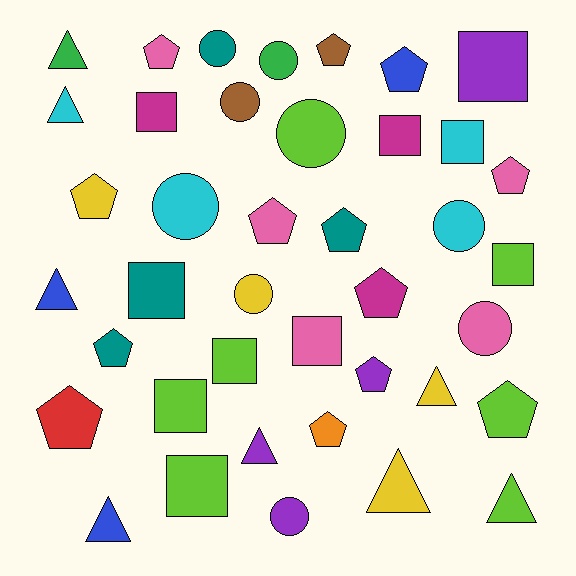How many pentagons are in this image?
There are 13 pentagons.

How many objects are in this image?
There are 40 objects.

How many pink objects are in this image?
There are 5 pink objects.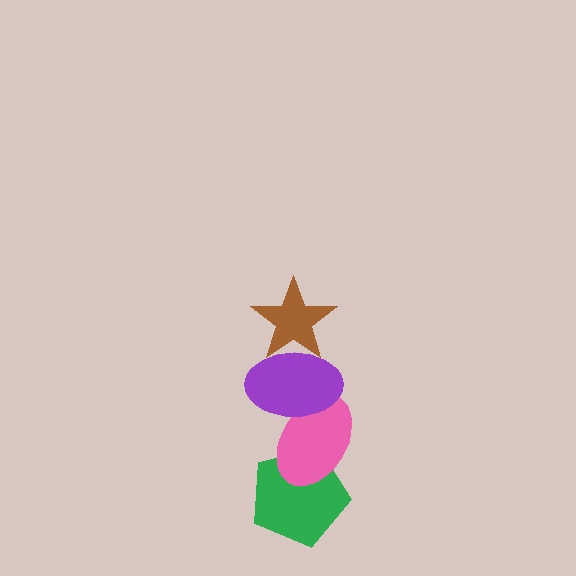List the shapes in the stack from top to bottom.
From top to bottom: the brown star, the purple ellipse, the pink ellipse, the green pentagon.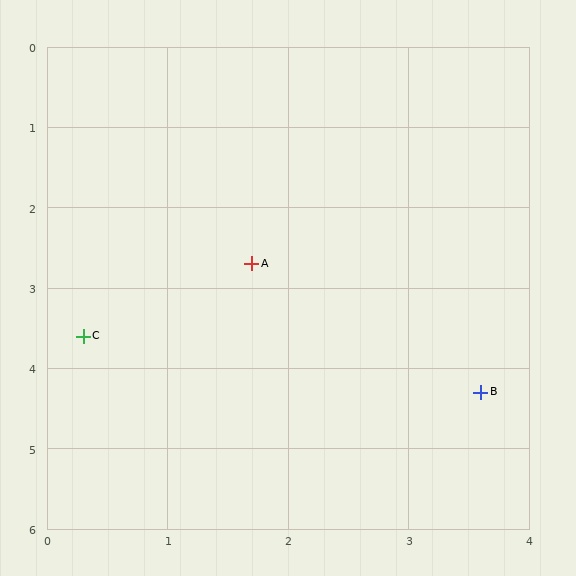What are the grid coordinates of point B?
Point B is at approximately (3.6, 4.3).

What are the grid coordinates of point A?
Point A is at approximately (1.7, 2.7).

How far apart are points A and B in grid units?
Points A and B are about 2.5 grid units apart.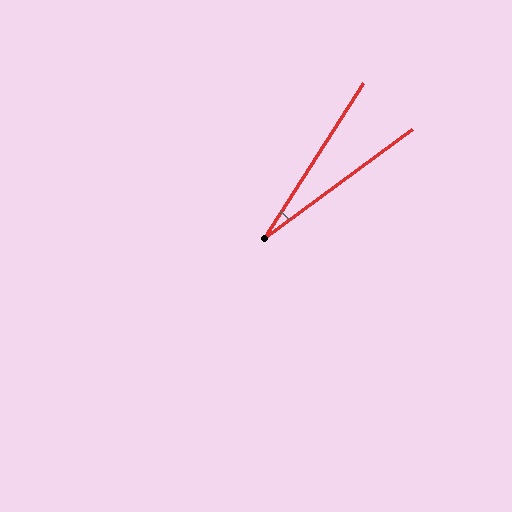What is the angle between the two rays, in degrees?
Approximately 21 degrees.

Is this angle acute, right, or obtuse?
It is acute.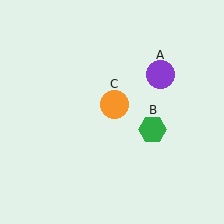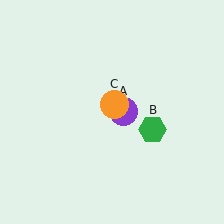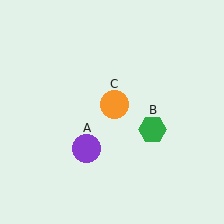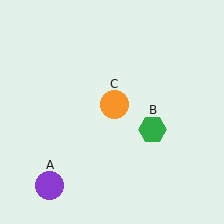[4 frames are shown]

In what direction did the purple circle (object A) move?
The purple circle (object A) moved down and to the left.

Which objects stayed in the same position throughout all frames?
Green hexagon (object B) and orange circle (object C) remained stationary.